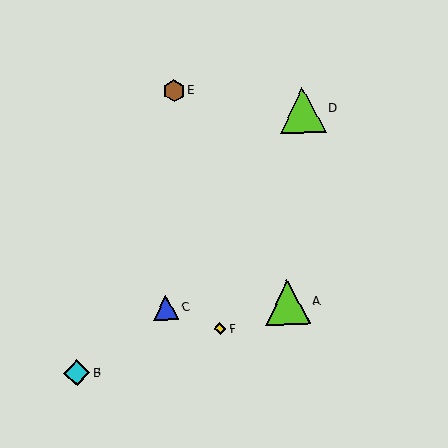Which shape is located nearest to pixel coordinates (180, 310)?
The blue triangle (labeled C) at (166, 308) is nearest to that location.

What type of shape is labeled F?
Shape F is a yellow diamond.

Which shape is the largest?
The lime triangle (labeled D) is the largest.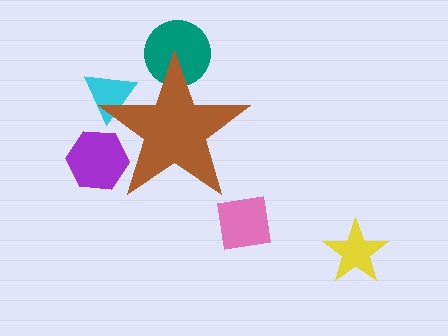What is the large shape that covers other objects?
A brown star.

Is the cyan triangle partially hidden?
Yes, the cyan triangle is partially hidden behind the brown star.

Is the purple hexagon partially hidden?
Yes, the purple hexagon is partially hidden behind the brown star.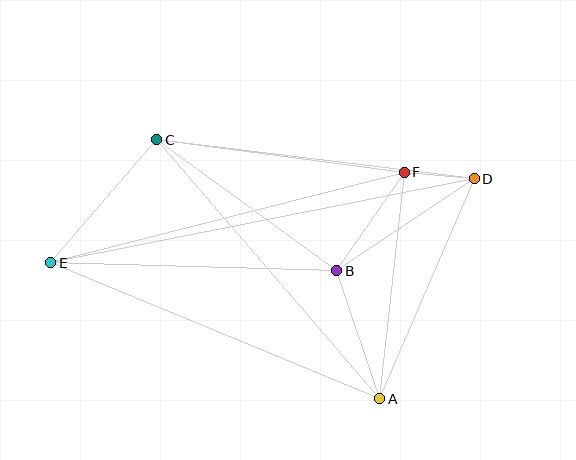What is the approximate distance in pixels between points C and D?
The distance between C and D is approximately 320 pixels.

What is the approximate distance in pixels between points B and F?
The distance between B and F is approximately 119 pixels.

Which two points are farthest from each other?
Points D and E are farthest from each other.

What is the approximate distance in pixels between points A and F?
The distance between A and F is approximately 228 pixels.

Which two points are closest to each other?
Points D and F are closest to each other.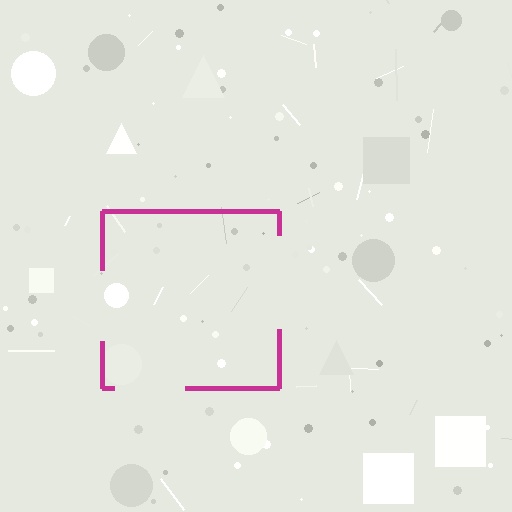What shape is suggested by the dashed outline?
The dashed outline suggests a square.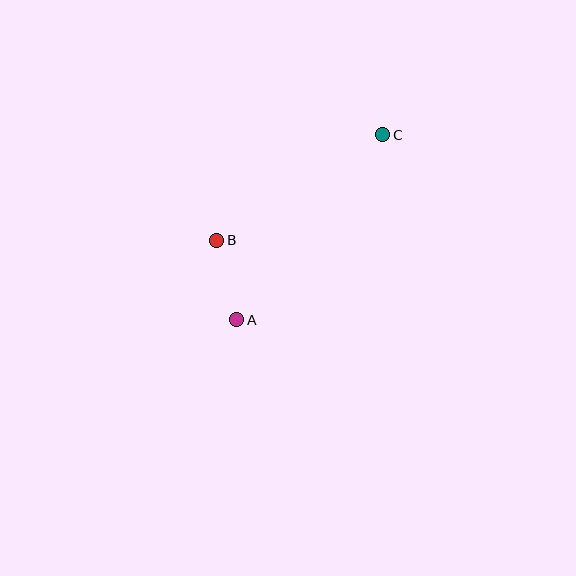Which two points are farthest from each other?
Points A and C are farthest from each other.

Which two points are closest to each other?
Points A and B are closest to each other.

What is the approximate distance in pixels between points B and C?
The distance between B and C is approximately 197 pixels.